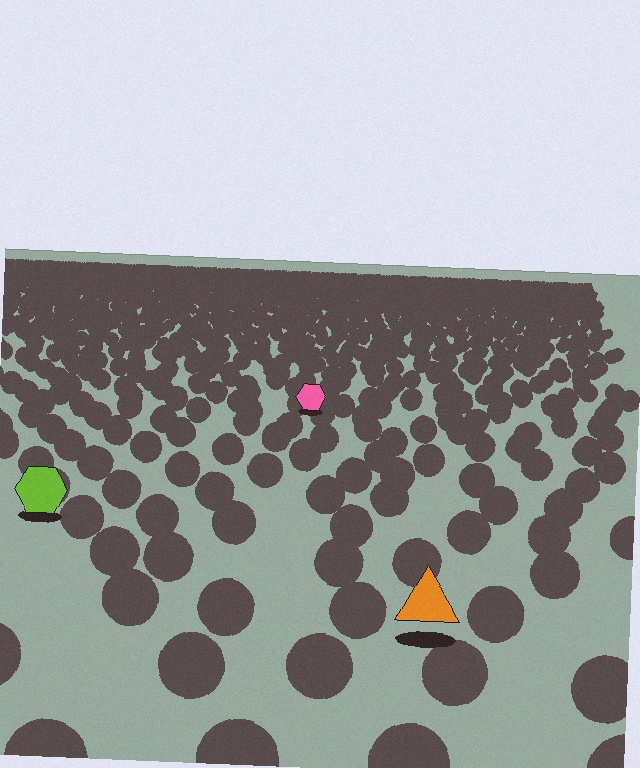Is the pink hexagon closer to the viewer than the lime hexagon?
No. The lime hexagon is closer — you can tell from the texture gradient: the ground texture is coarser near it.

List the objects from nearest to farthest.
From nearest to farthest: the orange triangle, the lime hexagon, the pink hexagon.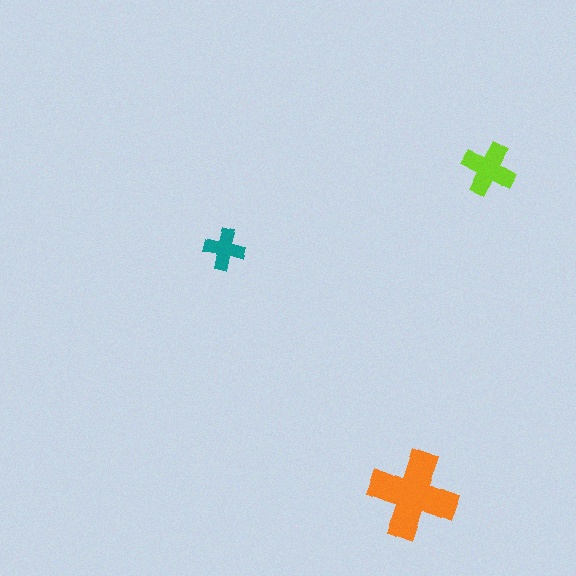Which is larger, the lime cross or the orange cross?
The orange one.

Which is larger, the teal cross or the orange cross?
The orange one.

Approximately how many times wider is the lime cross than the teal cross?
About 1.5 times wider.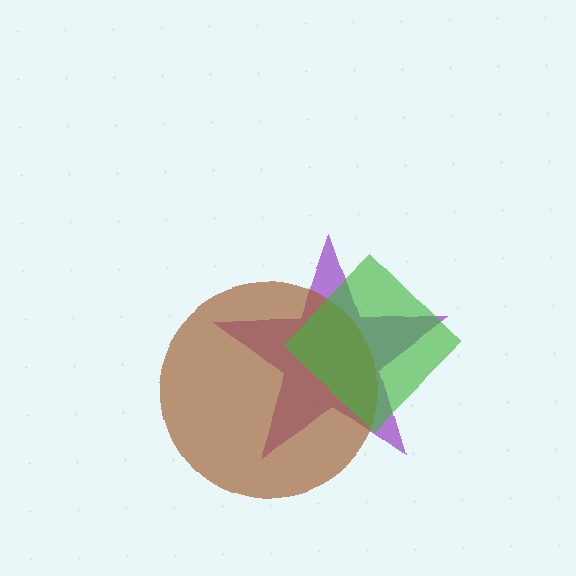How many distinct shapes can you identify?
There are 3 distinct shapes: a purple star, a brown circle, a green diamond.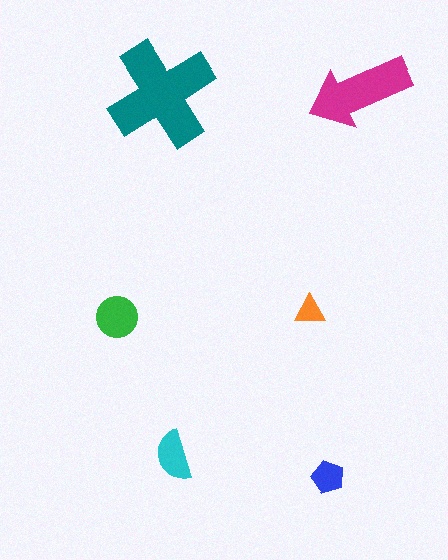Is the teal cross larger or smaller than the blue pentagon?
Larger.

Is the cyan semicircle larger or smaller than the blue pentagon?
Larger.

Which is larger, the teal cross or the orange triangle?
The teal cross.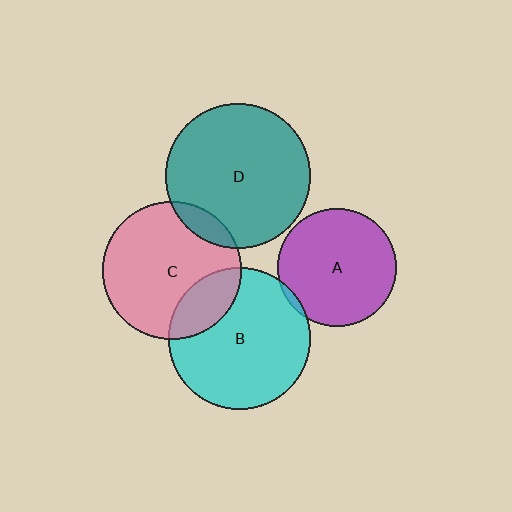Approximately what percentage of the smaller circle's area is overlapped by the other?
Approximately 10%.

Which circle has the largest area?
Circle D (teal).